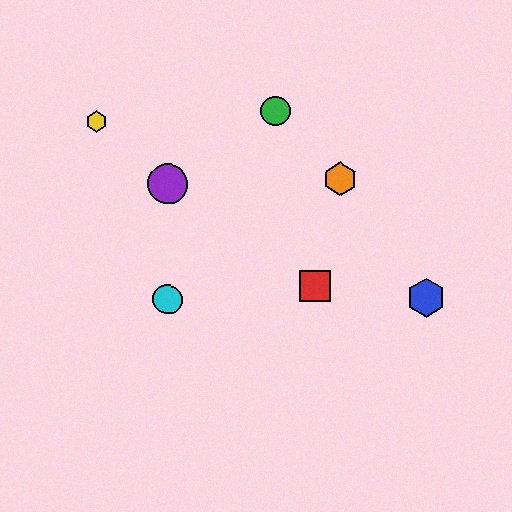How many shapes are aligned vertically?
2 shapes (the purple circle, the cyan circle) are aligned vertically.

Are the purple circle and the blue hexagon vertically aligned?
No, the purple circle is at x≈168 and the blue hexagon is at x≈426.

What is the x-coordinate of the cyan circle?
The cyan circle is at x≈167.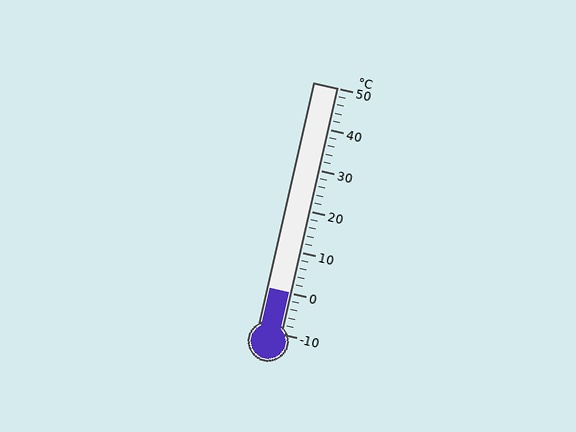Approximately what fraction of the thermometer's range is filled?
The thermometer is filled to approximately 15% of its range.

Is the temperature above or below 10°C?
The temperature is below 10°C.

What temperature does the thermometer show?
The thermometer shows approximately 0°C.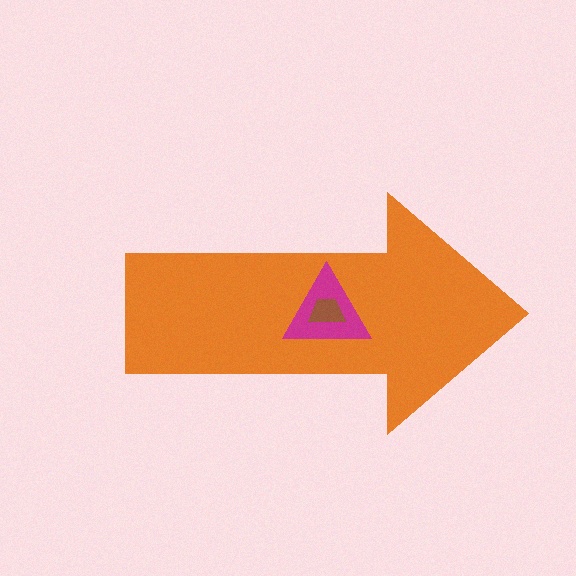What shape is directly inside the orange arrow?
The magenta triangle.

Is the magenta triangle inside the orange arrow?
Yes.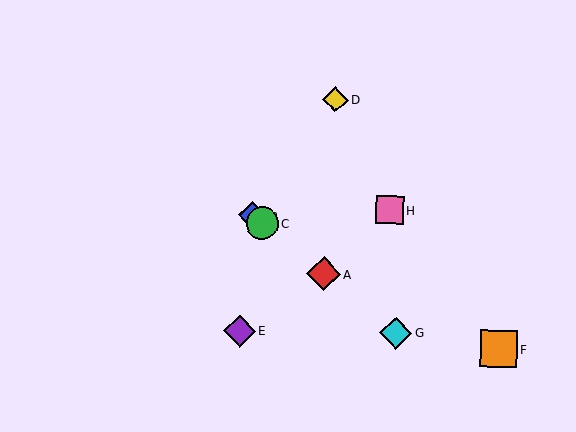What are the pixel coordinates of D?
Object D is at (335, 100).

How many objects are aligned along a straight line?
4 objects (A, B, C, G) are aligned along a straight line.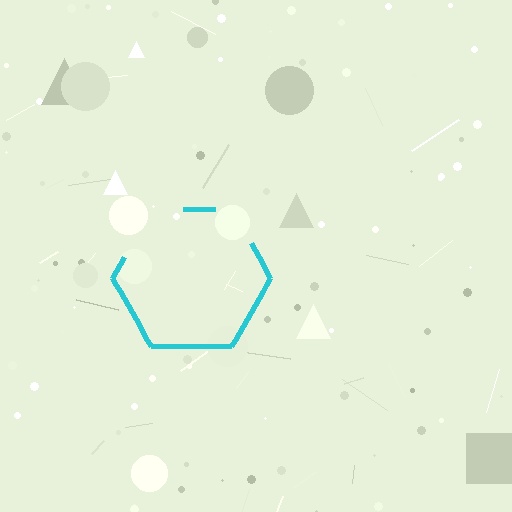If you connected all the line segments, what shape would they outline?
They would outline a hexagon.